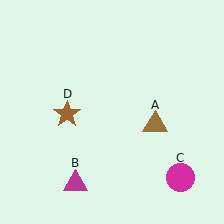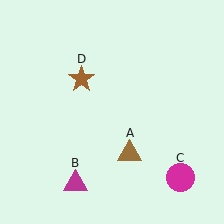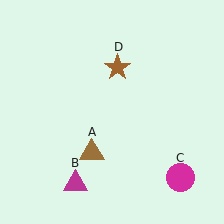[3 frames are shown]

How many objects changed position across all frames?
2 objects changed position: brown triangle (object A), brown star (object D).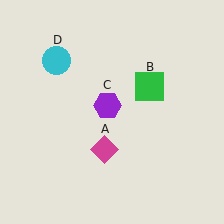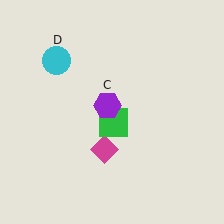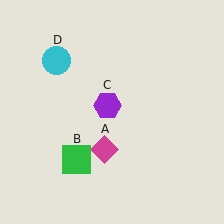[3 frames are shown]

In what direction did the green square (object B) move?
The green square (object B) moved down and to the left.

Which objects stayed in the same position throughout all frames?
Magenta diamond (object A) and purple hexagon (object C) and cyan circle (object D) remained stationary.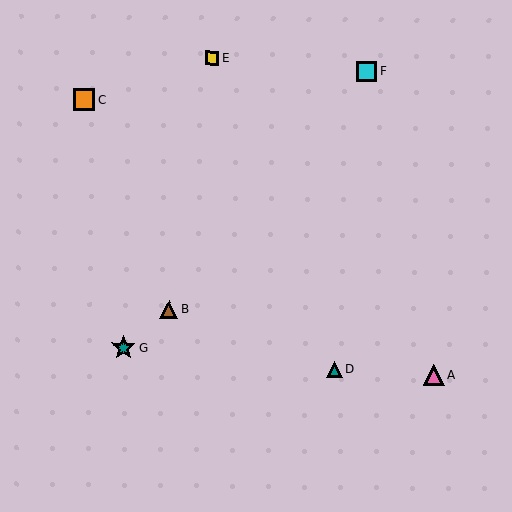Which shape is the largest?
The teal star (labeled G) is the largest.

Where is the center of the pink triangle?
The center of the pink triangle is at (434, 375).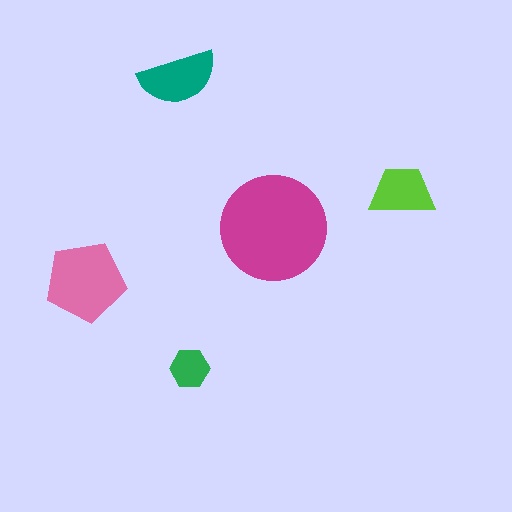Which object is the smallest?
The green hexagon.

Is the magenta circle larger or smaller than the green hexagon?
Larger.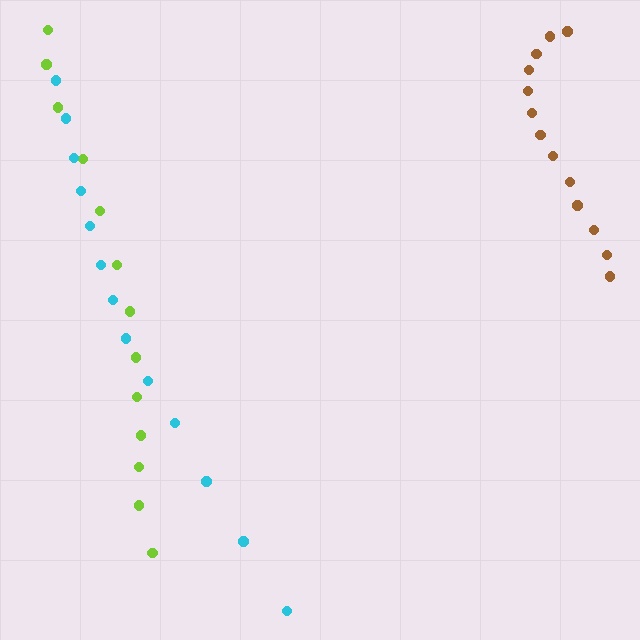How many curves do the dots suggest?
There are 3 distinct paths.